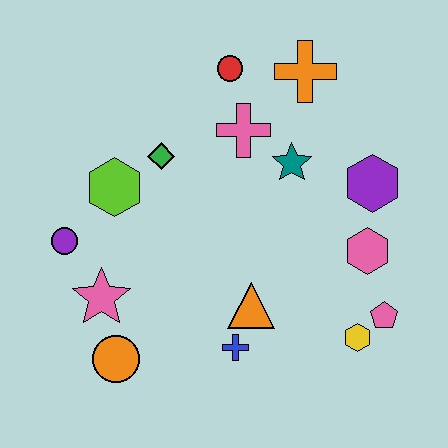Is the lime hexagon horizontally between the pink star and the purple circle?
No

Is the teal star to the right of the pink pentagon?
No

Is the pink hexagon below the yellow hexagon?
No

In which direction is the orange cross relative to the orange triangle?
The orange cross is above the orange triangle.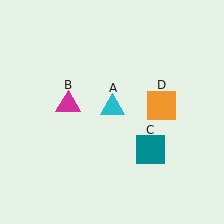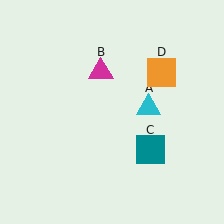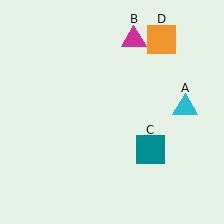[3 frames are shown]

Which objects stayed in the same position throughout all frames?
Teal square (object C) remained stationary.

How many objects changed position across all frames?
3 objects changed position: cyan triangle (object A), magenta triangle (object B), orange square (object D).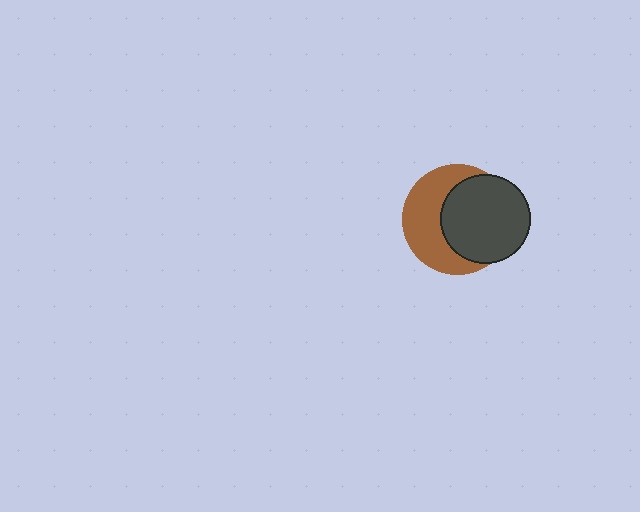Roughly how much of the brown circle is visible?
About half of it is visible (roughly 48%).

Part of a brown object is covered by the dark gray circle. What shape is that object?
It is a circle.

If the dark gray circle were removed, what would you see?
You would see the complete brown circle.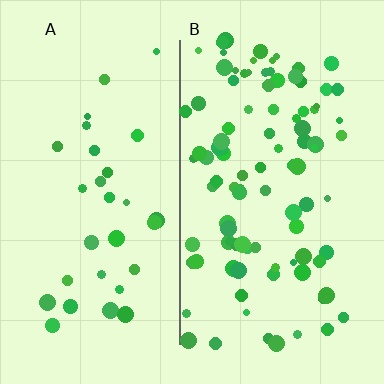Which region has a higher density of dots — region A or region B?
B (the right).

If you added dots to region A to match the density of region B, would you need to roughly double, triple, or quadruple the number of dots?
Approximately triple.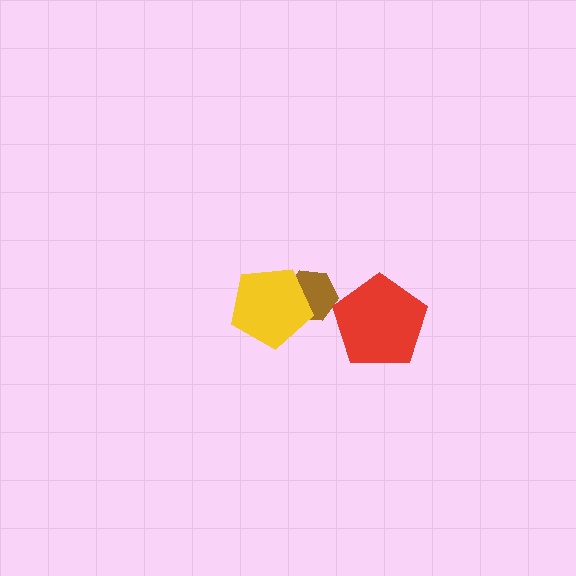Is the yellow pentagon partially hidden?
No, no other shape covers it.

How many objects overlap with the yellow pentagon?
1 object overlaps with the yellow pentagon.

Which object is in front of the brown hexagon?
The yellow pentagon is in front of the brown hexagon.